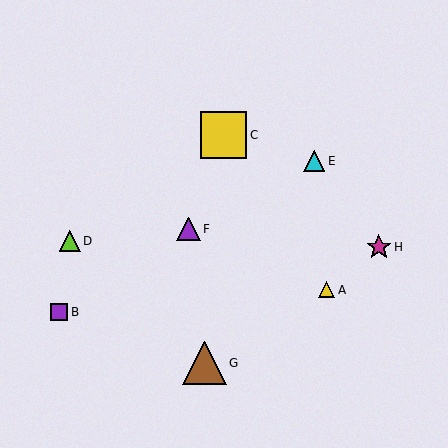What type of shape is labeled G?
Shape G is a brown triangle.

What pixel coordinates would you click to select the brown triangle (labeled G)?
Click at (205, 363) to select the brown triangle G.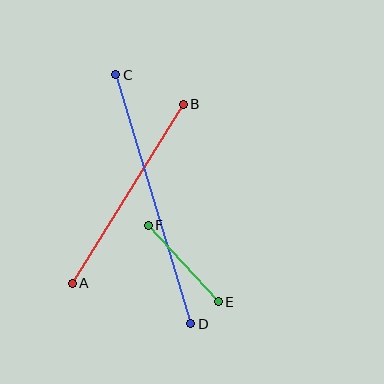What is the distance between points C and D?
The distance is approximately 260 pixels.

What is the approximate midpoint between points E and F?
The midpoint is at approximately (183, 263) pixels.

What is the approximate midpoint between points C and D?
The midpoint is at approximately (153, 199) pixels.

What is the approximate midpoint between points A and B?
The midpoint is at approximately (128, 194) pixels.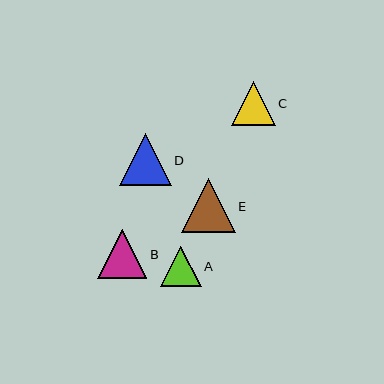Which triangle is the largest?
Triangle E is the largest with a size of approximately 54 pixels.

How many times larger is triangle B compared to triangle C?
Triangle B is approximately 1.1 times the size of triangle C.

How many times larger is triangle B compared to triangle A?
Triangle B is approximately 1.2 times the size of triangle A.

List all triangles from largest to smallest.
From largest to smallest: E, D, B, C, A.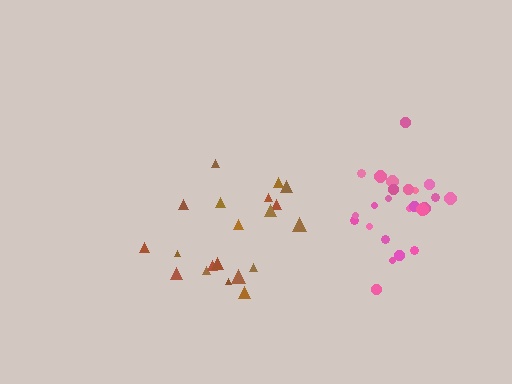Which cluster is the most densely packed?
Pink.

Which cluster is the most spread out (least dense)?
Brown.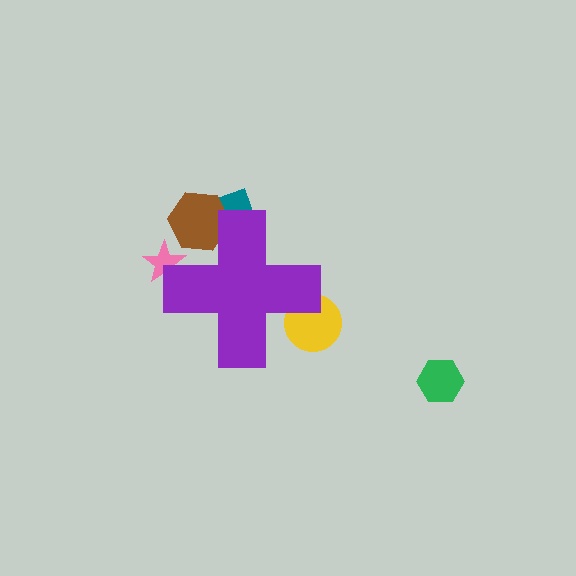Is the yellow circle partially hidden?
Yes, the yellow circle is partially hidden behind the purple cross.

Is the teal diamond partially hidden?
Yes, the teal diamond is partially hidden behind the purple cross.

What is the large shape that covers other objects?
A purple cross.